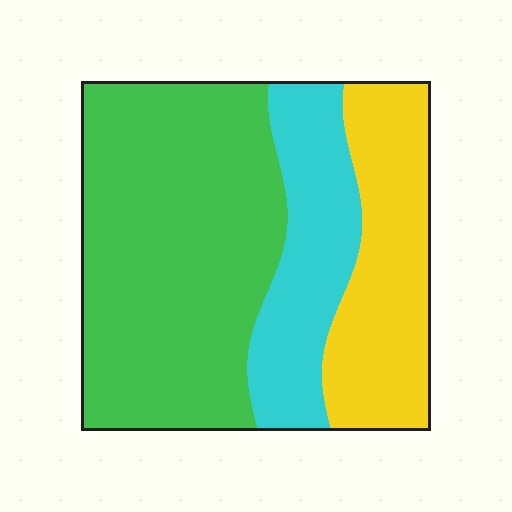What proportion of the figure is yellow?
Yellow covers around 25% of the figure.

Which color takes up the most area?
Green, at roughly 55%.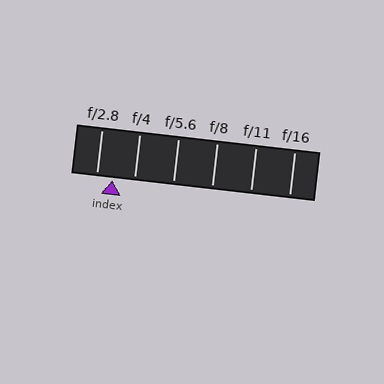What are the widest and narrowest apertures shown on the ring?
The widest aperture shown is f/2.8 and the narrowest is f/16.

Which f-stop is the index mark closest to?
The index mark is closest to f/2.8.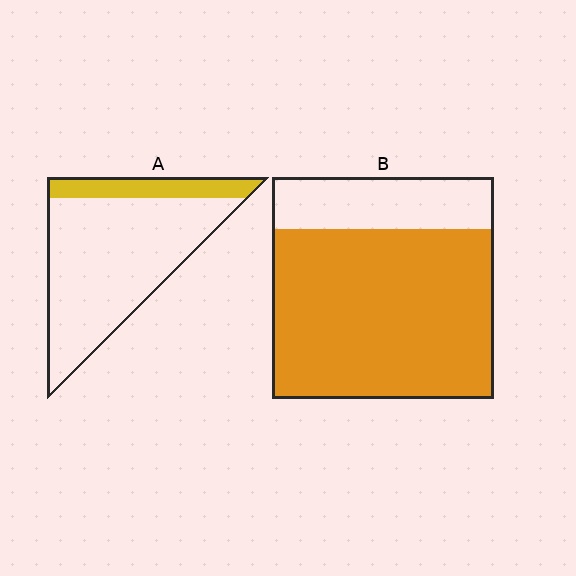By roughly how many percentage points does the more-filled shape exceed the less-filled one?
By roughly 60 percentage points (B over A).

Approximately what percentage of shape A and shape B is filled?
A is approximately 20% and B is approximately 75%.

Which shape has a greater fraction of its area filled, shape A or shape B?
Shape B.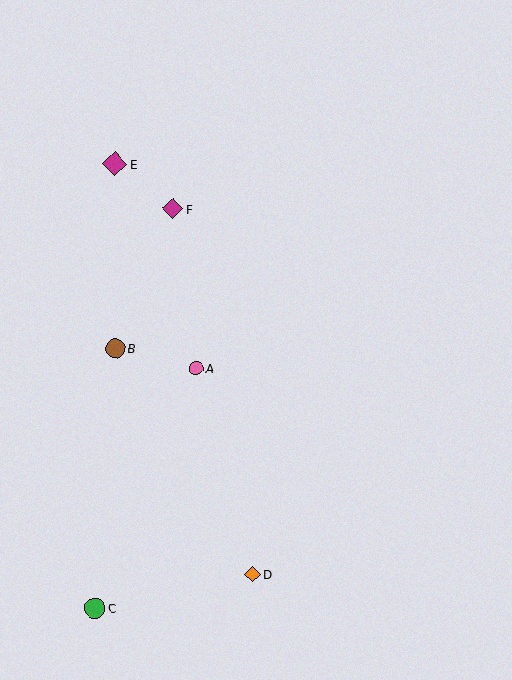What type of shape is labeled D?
Shape D is an orange diamond.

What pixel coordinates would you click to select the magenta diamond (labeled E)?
Click at (114, 164) to select the magenta diamond E.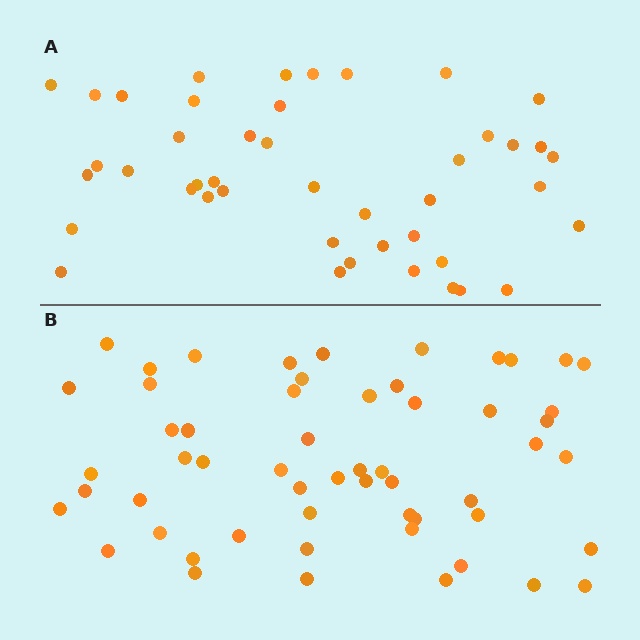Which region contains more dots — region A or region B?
Region B (the bottom region) has more dots.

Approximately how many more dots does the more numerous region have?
Region B has roughly 12 or so more dots than region A.